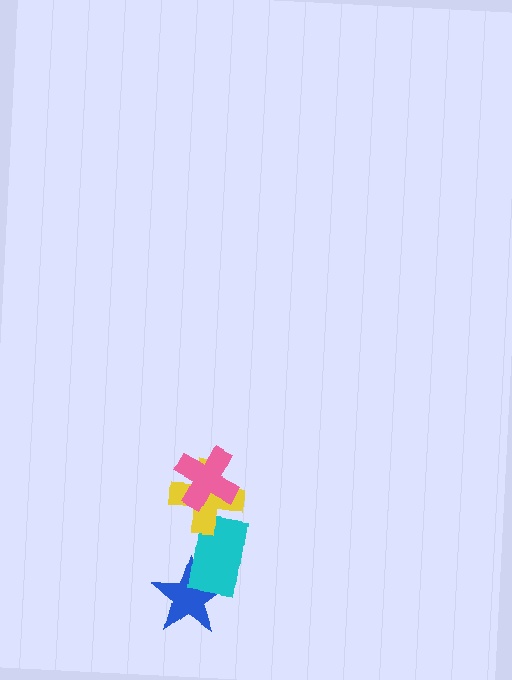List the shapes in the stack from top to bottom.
From top to bottom: the pink cross, the yellow cross, the cyan rectangle, the blue star.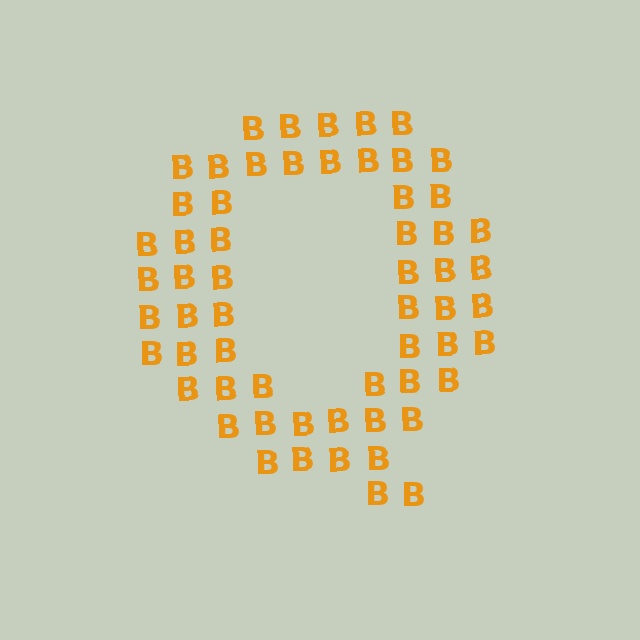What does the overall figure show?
The overall figure shows the letter Q.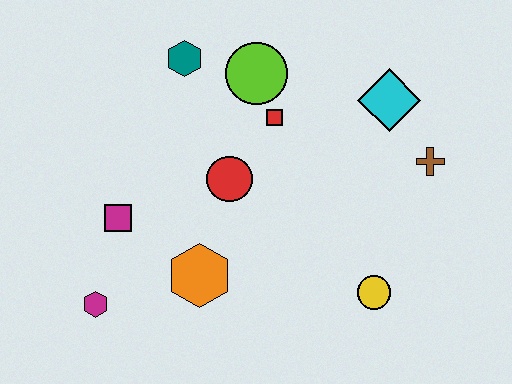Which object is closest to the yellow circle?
The brown cross is closest to the yellow circle.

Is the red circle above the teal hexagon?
No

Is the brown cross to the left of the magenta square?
No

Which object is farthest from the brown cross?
The magenta hexagon is farthest from the brown cross.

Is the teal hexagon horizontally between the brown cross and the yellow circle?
No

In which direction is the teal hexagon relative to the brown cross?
The teal hexagon is to the left of the brown cross.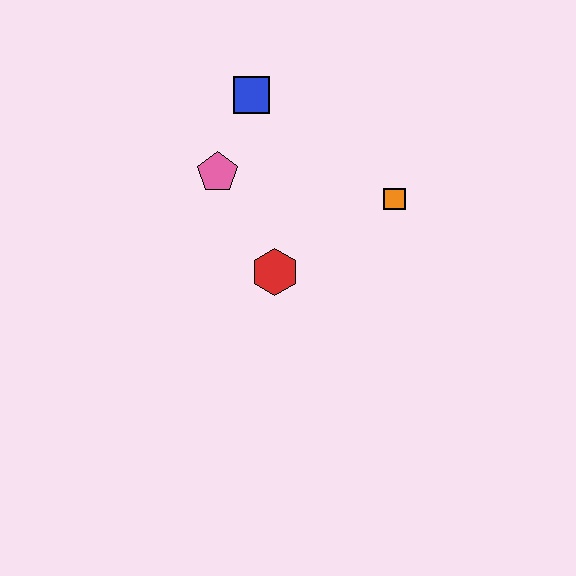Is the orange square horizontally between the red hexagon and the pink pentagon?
No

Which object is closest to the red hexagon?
The pink pentagon is closest to the red hexagon.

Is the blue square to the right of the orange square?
No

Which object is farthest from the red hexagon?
The blue square is farthest from the red hexagon.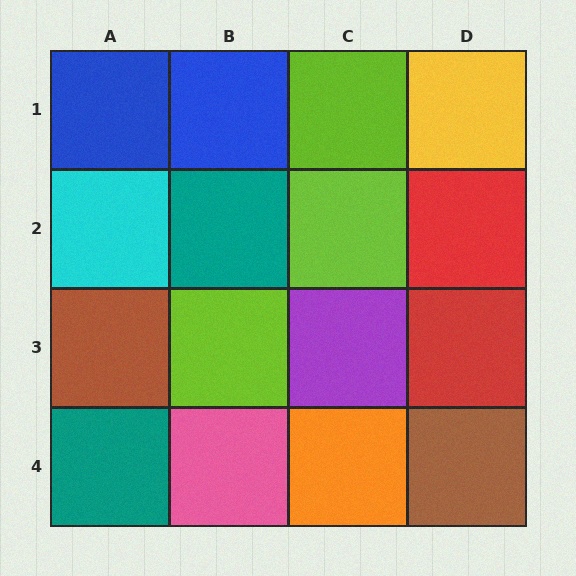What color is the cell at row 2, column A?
Cyan.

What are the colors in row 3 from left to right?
Brown, lime, purple, red.